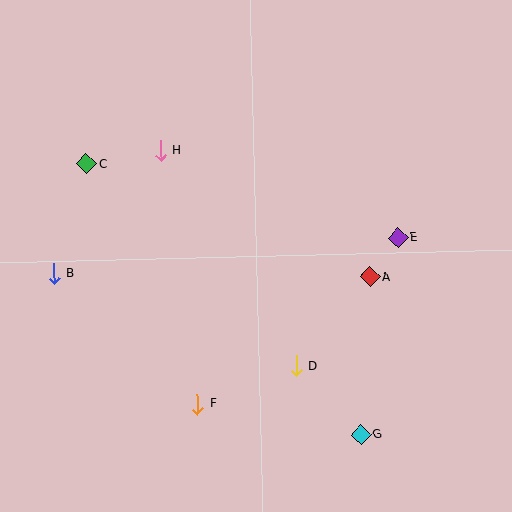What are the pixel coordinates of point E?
Point E is at (398, 238).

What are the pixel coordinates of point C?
Point C is at (86, 164).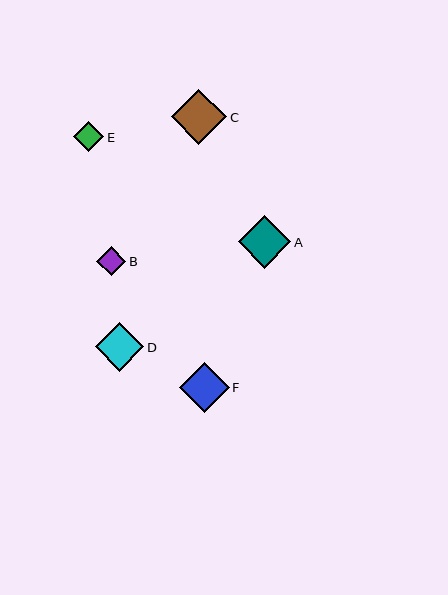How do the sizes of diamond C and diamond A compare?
Diamond C and diamond A are approximately the same size.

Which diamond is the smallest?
Diamond B is the smallest with a size of approximately 29 pixels.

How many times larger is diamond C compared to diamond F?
Diamond C is approximately 1.1 times the size of diamond F.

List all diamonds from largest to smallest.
From largest to smallest: C, A, F, D, E, B.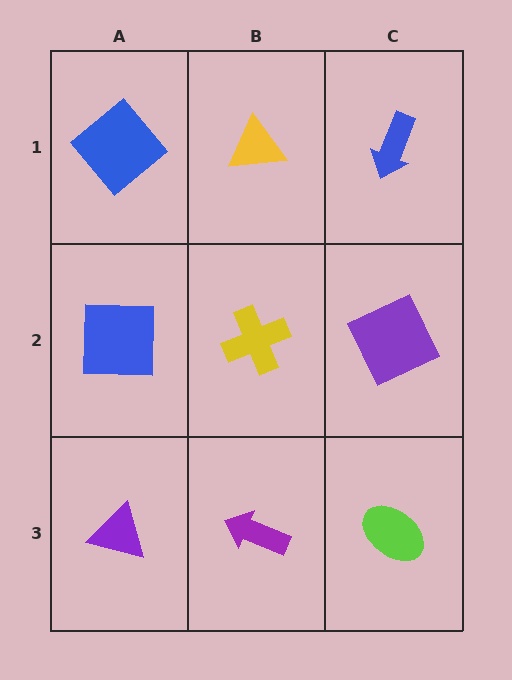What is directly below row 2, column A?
A purple triangle.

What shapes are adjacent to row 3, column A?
A blue square (row 2, column A), a purple arrow (row 3, column B).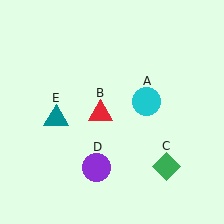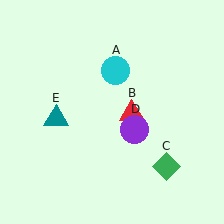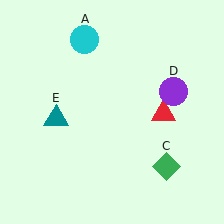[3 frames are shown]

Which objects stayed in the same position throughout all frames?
Green diamond (object C) and teal triangle (object E) remained stationary.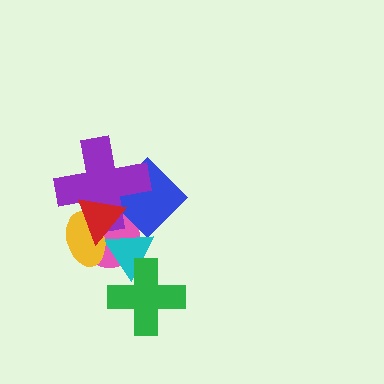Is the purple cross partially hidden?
Yes, it is partially covered by another shape.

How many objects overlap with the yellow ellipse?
4 objects overlap with the yellow ellipse.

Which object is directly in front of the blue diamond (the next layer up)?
The cyan triangle is directly in front of the blue diamond.